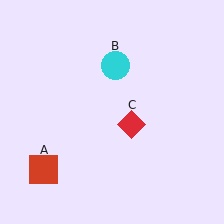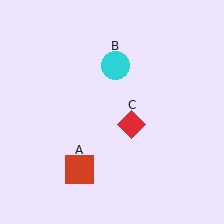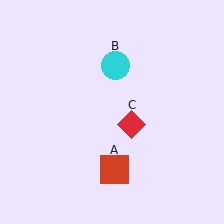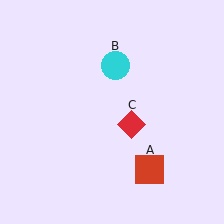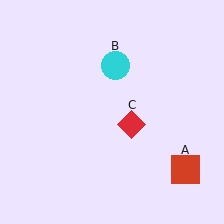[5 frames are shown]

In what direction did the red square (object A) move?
The red square (object A) moved right.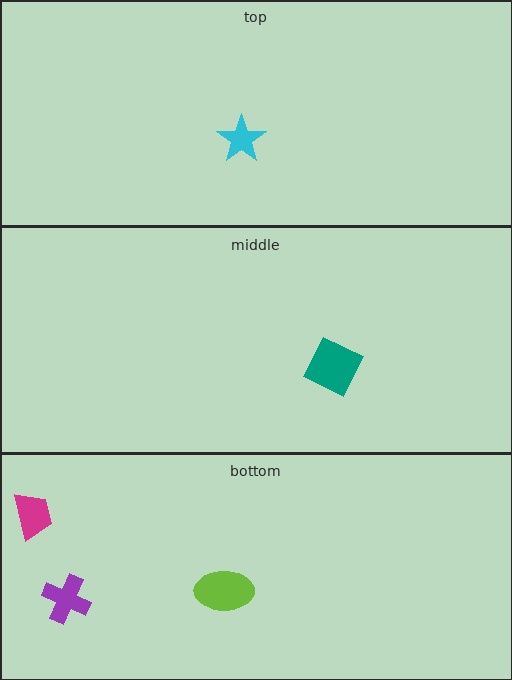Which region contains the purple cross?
The bottom region.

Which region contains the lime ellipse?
The bottom region.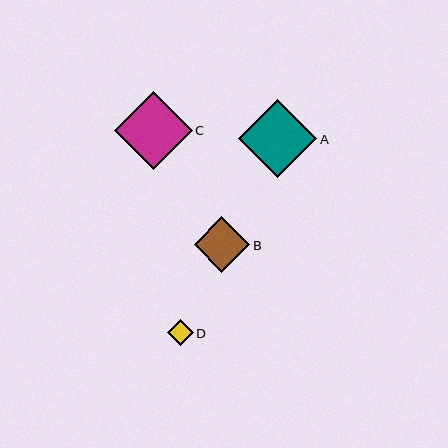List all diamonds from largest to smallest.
From largest to smallest: A, C, B, D.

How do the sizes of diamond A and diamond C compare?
Diamond A and diamond C are approximately the same size.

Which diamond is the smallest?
Diamond D is the smallest with a size of approximately 26 pixels.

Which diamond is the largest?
Diamond A is the largest with a size of approximately 79 pixels.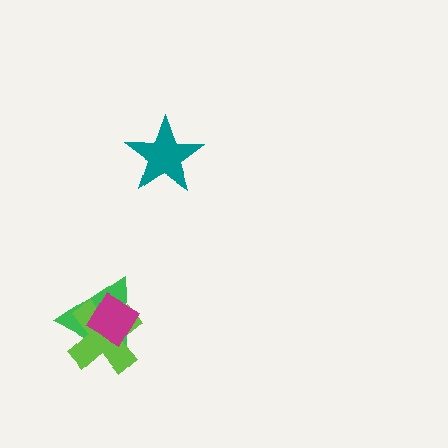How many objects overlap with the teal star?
0 objects overlap with the teal star.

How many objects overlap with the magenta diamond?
2 objects overlap with the magenta diamond.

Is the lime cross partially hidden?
Yes, it is partially covered by another shape.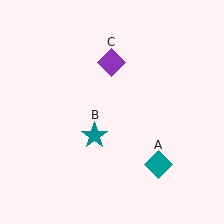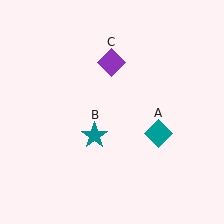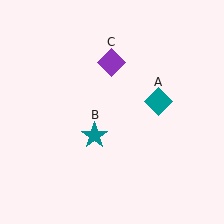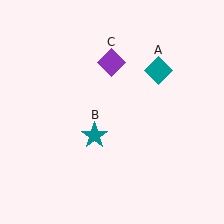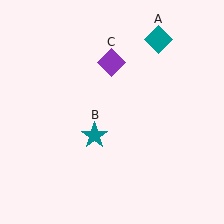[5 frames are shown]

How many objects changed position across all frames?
1 object changed position: teal diamond (object A).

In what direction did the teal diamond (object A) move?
The teal diamond (object A) moved up.